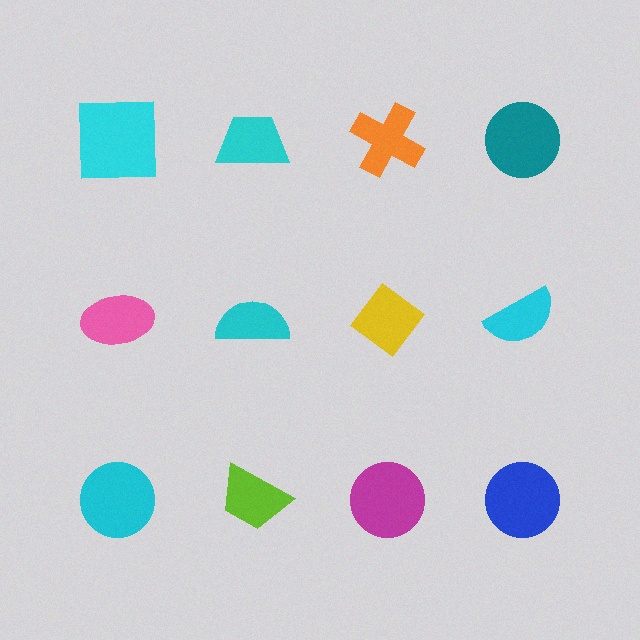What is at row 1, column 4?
A teal circle.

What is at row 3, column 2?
A lime trapezoid.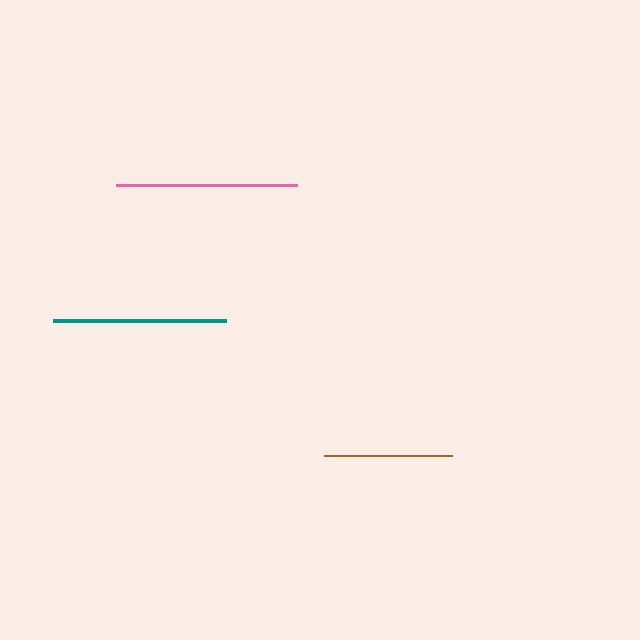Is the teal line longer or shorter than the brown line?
The teal line is longer than the brown line.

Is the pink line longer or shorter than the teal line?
The pink line is longer than the teal line.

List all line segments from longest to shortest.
From longest to shortest: pink, teal, brown.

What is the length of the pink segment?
The pink segment is approximately 180 pixels long.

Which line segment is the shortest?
The brown line is the shortest at approximately 128 pixels.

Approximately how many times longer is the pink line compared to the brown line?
The pink line is approximately 1.4 times the length of the brown line.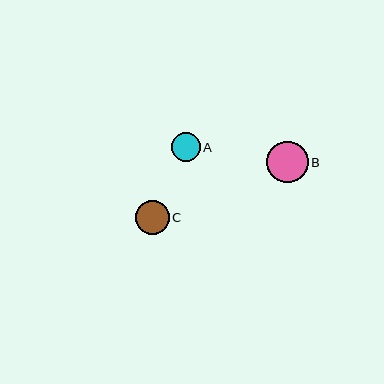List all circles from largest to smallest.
From largest to smallest: B, C, A.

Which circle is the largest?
Circle B is the largest with a size of approximately 41 pixels.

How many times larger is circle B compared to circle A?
Circle B is approximately 1.4 times the size of circle A.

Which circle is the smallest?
Circle A is the smallest with a size of approximately 29 pixels.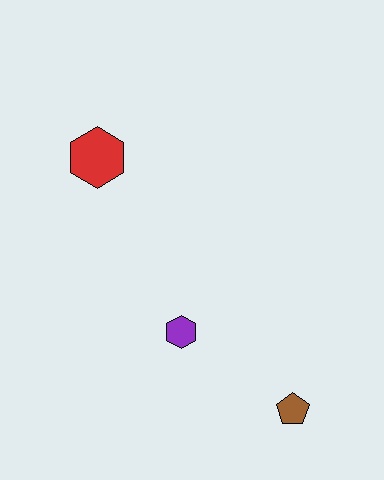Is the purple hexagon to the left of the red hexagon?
No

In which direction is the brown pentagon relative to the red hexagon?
The brown pentagon is below the red hexagon.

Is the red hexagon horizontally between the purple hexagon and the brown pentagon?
No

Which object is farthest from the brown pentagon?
The red hexagon is farthest from the brown pentagon.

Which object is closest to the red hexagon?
The purple hexagon is closest to the red hexagon.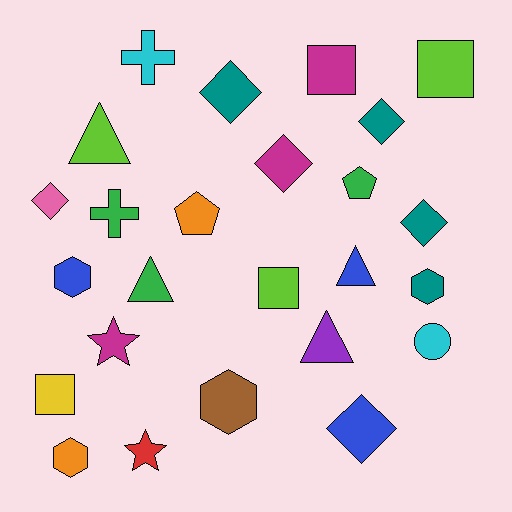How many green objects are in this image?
There are 3 green objects.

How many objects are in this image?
There are 25 objects.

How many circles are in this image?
There is 1 circle.